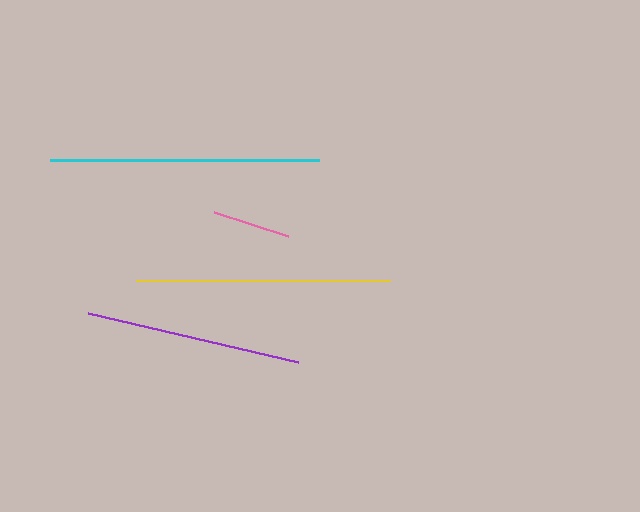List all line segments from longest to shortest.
From longest to shortest: cyan, yellow, purple, pink.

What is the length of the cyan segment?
The cyan segment is approximately 269 pixels long.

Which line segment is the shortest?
The pink line is the shortest at approximately 79 pixels.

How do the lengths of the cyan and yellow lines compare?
The cyan and yellow lines are approximately the same length.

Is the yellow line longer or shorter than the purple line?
The yellow line is longer than the purple line.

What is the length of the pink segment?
The pink segment is approximately 79 pixels long.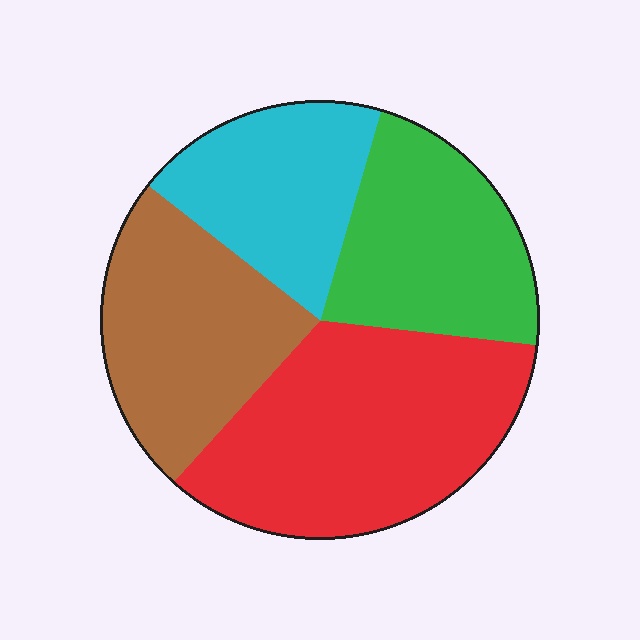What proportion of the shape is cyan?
Cyan takes up about one fifth (1/5) of the shape.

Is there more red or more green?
Red.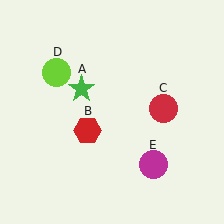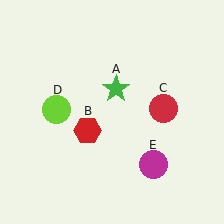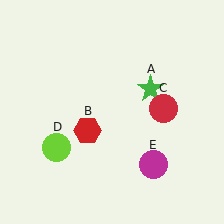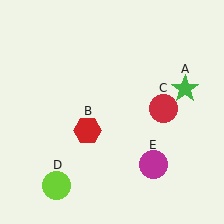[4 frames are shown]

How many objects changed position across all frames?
2 objects changed position: green star (object A), lime circle (object D).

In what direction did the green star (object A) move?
The green star (object A) moved right.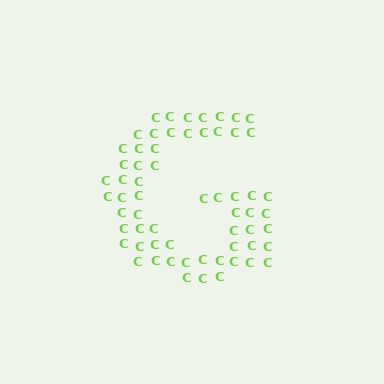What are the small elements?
The small elements are letter C's.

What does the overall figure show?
The overall figure shows the letter G.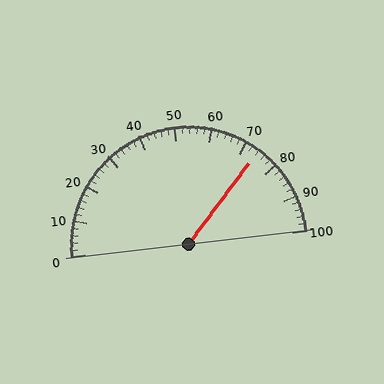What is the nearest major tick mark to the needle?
The nearest major tick mark is 70.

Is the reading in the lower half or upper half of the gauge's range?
The reading is in the upper half of the range (0 to 100).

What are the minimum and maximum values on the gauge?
The gauge ranges from 0 to 100.